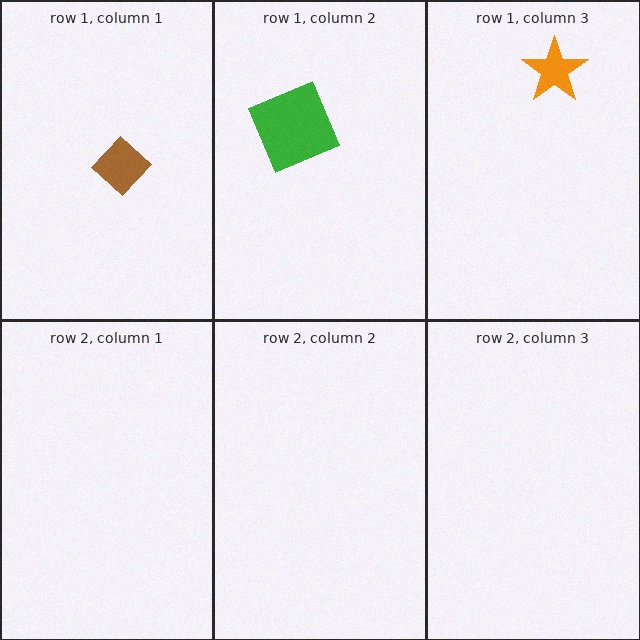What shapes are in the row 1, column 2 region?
The green square.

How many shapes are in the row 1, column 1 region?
1.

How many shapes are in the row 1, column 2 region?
1.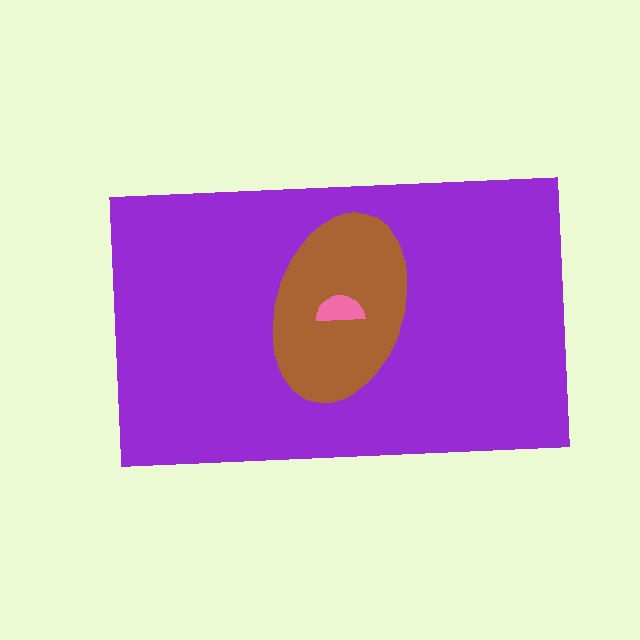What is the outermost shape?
The purple rectangle.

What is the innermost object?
The pink semicircle.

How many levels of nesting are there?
3.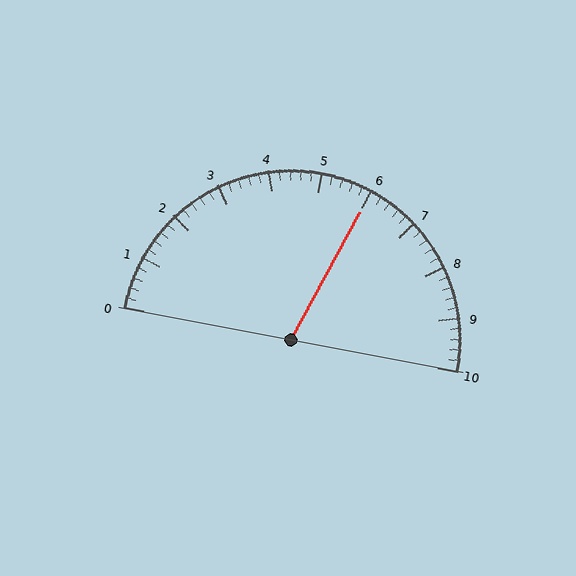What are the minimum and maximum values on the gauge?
The gauge ranges from 0 to 10.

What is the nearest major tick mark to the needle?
The nearest major tick mark is 6.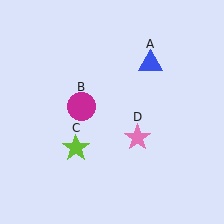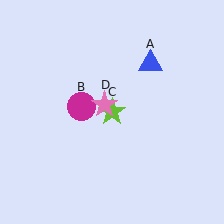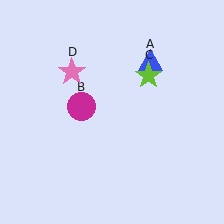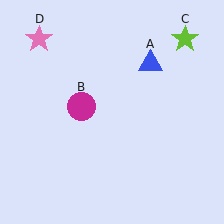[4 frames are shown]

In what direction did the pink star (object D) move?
The pink star (object D) moved up and to the left.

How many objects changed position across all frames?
2 objects changed position: lime star (object C), pink star (object D).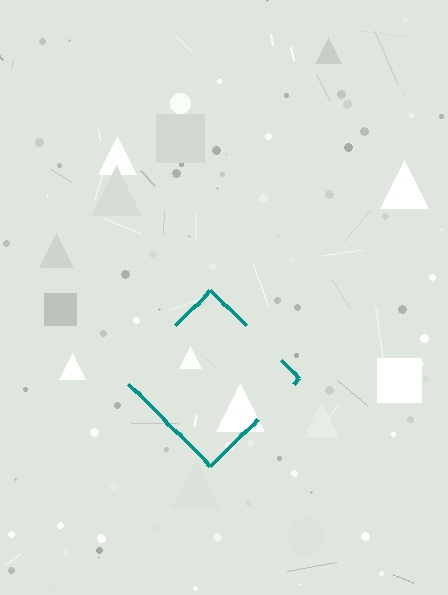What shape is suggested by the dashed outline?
The dashed outline suggests a diamond.